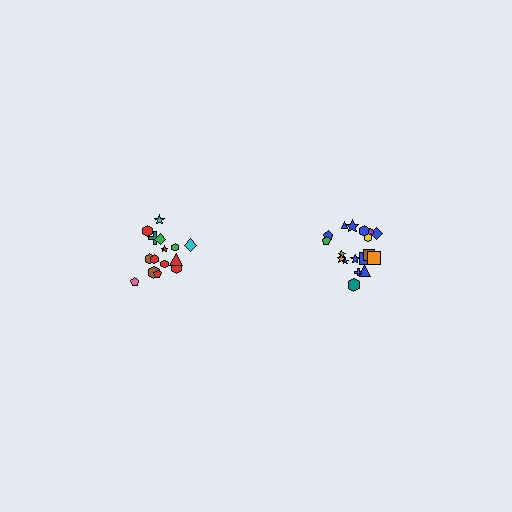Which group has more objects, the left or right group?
The right group.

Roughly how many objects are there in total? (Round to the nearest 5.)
Roughly 35 objects in total.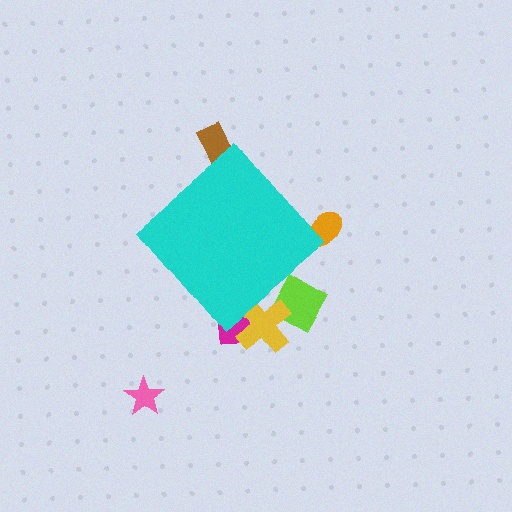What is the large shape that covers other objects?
A cyan diamond.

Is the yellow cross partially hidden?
Yes, the yellow cross is partially hidden behind the cyan diamond.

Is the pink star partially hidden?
No, the pink star is fully visible.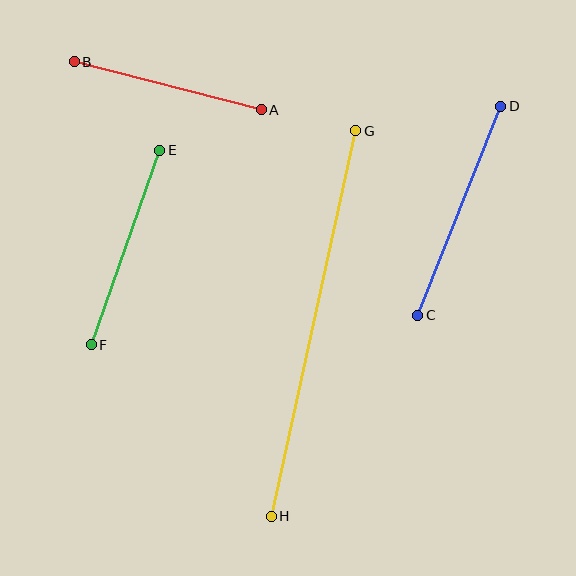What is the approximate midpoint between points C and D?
The midpoint is at approximately (459, 211) pixels.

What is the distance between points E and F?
The distance is approximately 206 pixels.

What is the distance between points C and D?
The distance is approximately 225 pixels.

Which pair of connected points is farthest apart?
Points G and H are farthest apart.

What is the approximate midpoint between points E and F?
The midpoint is at approximately (126, 247) pixels.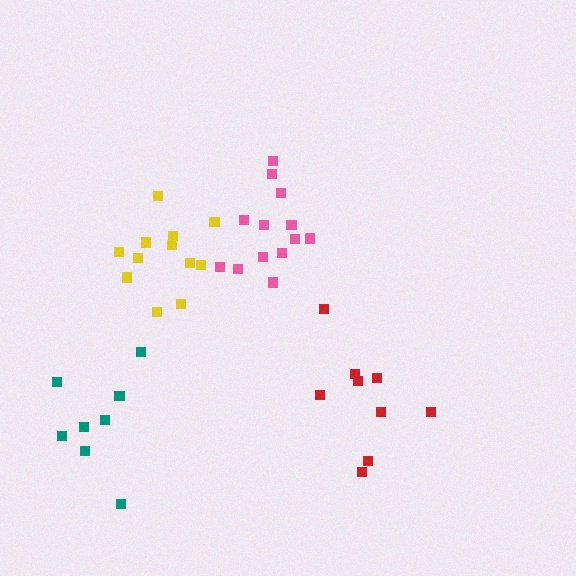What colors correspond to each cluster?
The clusters are colored: pink, yellow, teal, red.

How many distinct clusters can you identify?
There are 4 distinct clusters.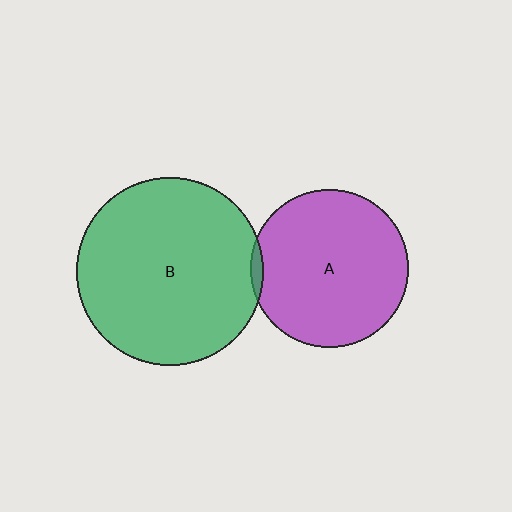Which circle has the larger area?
Circle B (green).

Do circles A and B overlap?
Yes.